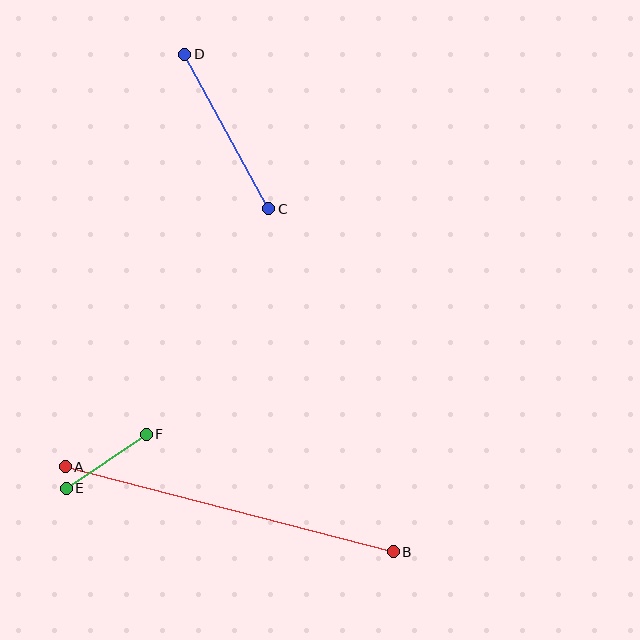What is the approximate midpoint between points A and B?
The midpoint is at approximately (229, 509) pixels.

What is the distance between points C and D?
The distance is approximately 176 pixels.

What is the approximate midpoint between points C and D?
The midpoint is at approximately (227, 131) pixels.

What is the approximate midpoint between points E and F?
The midpoint is at approximately (106, 461) pixels.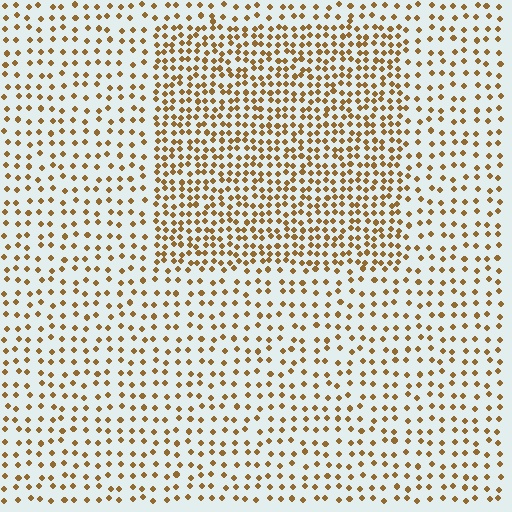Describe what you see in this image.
The image contains small brown elements arranged at two different densities. A rectangle-shaped region is visible where the elements are more densely packed than the surrounding area.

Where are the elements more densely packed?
The elements are more densely packed inside the rectangle boundary.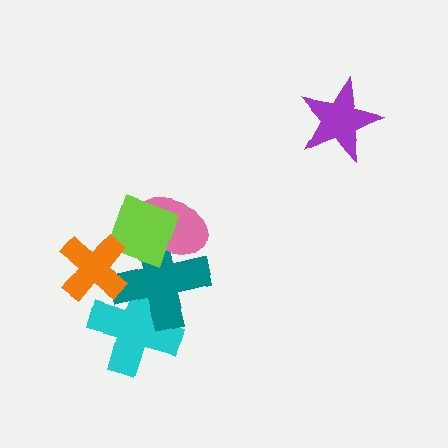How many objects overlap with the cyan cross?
2 objects overlap with the cyan cross.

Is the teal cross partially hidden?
Yes, it is partially covered by another shape.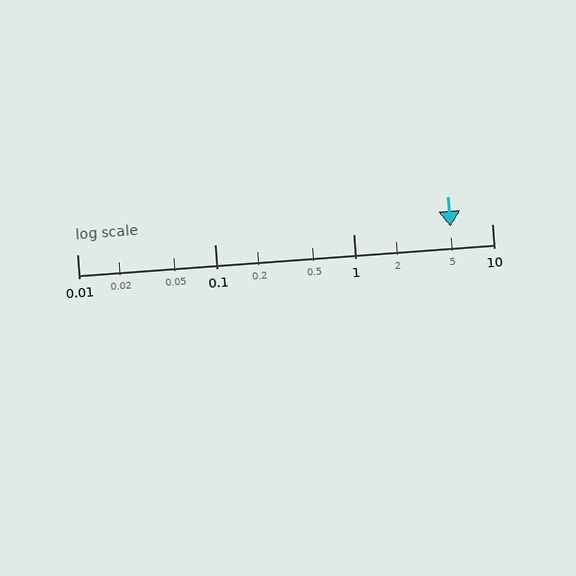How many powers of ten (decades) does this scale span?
The scale spans 3 decades, from 0.01 to 10.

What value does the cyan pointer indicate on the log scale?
The pointer indicates approximately 5.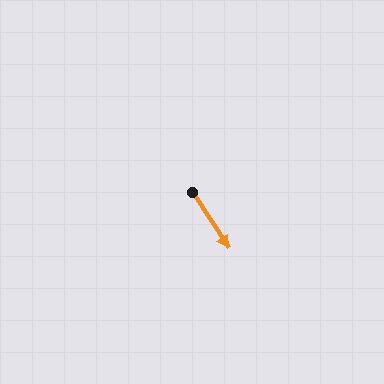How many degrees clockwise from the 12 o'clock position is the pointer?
Approximately 147 degrees.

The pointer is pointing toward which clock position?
Roughly 5 o'clock.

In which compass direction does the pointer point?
Southeast.